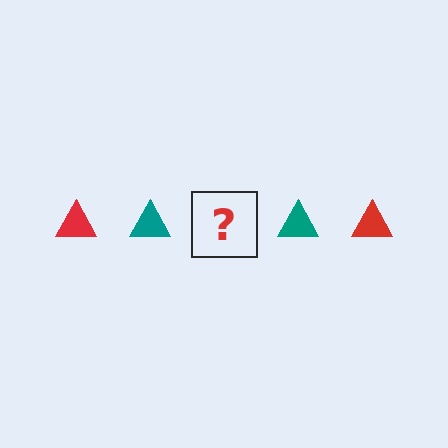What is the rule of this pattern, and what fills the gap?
The rule is that the pattern cycles through red, teal triangles. The gap should be filled with a red triangle.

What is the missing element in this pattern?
The missing element is a red triangle.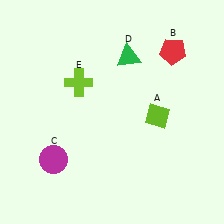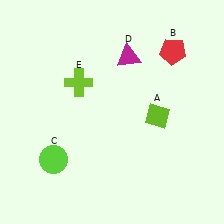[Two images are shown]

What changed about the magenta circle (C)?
In Image 1, C is magenta. In Image 2, it changed to lime.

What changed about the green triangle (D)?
In Image 1, D is green. In Image 2, it changed to magenta.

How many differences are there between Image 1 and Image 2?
There are 2 differences between the two images.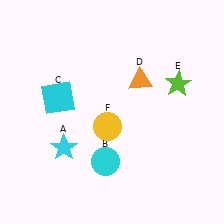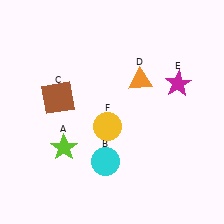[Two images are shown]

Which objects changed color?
A changed from cyan to lime. C changed from cyan to brown. E changed from lime to magenta.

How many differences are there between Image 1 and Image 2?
There are 3 differences between the two images.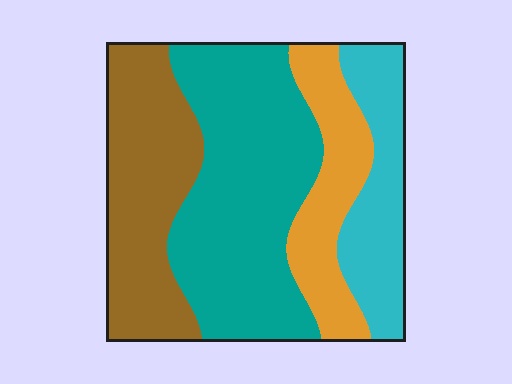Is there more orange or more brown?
Brown.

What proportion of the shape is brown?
Brown covers about 25% of the shape.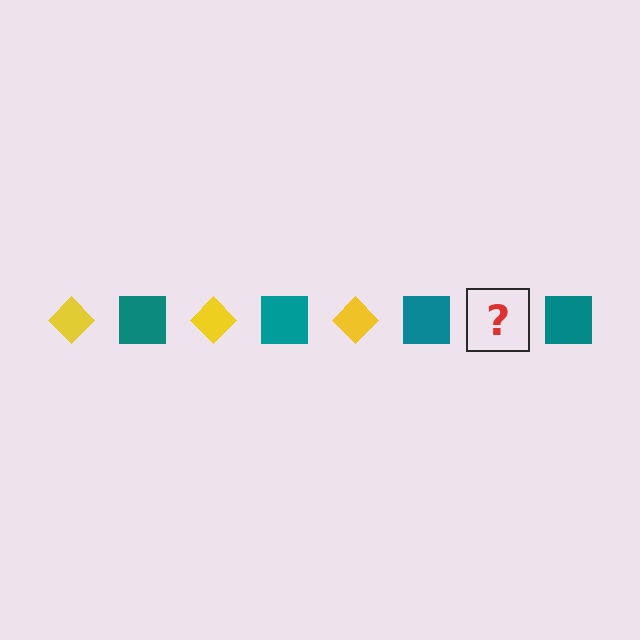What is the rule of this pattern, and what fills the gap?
The rule is that the pattern alternates between yellow diamond and teal square. The gap should be filled with a yellow diamond.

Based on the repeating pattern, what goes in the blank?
The blank should be a yellow diamond.